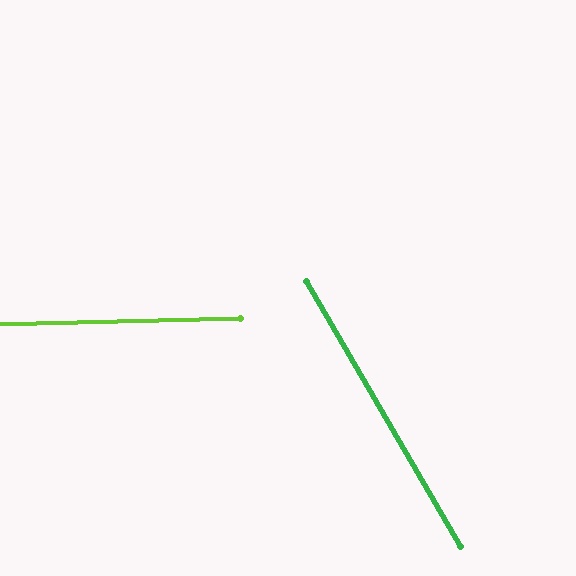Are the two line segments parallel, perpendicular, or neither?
Neither parallel nor perpendicular — they differ by about 61°.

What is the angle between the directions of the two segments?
Approximately 61 degrees.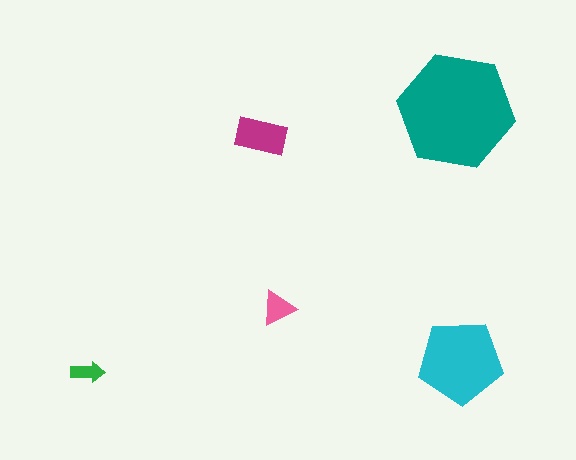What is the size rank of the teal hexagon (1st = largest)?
1st.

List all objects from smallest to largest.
The green arrow, the pink triangle, the magenta rectangle, the cyan pentagon, the teal hexagon.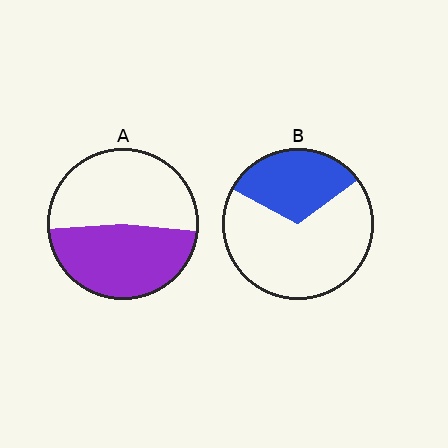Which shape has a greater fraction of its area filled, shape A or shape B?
Shape A.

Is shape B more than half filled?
No.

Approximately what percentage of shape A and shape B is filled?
A is approximately 45% and B is approximately 30%.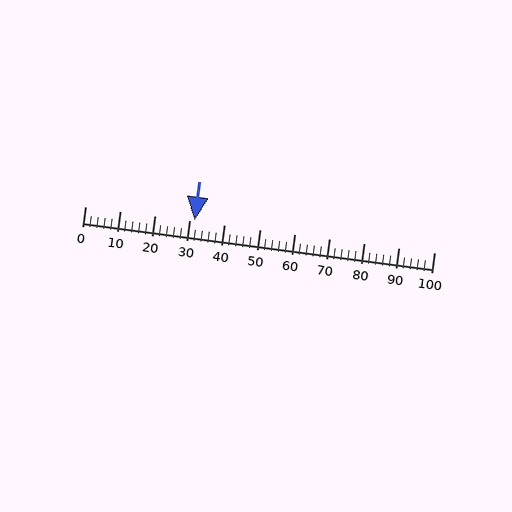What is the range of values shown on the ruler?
The ruler shows values from 0 to 100.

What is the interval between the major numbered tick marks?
The major tick marks are spaced 10 units apart.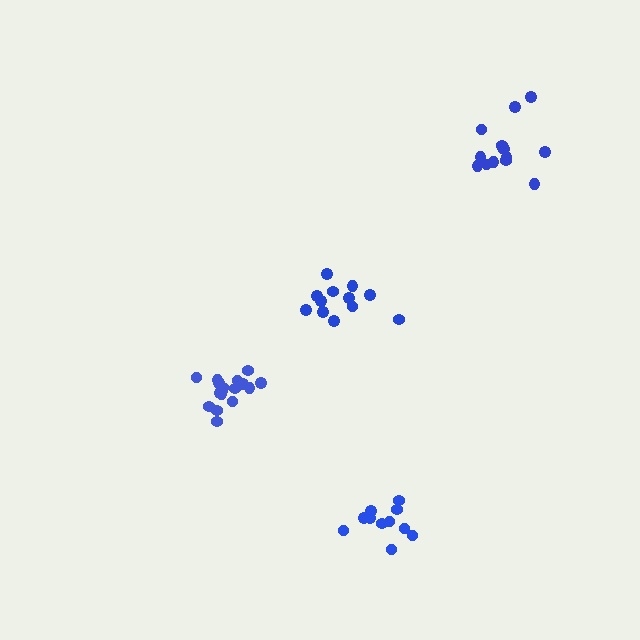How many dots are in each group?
Group 1: 17 dots, Group 2: 14 dots, Group 3: 11 dots, Group 4: 12 dots (54 total).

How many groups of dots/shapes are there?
There are 4 groups.